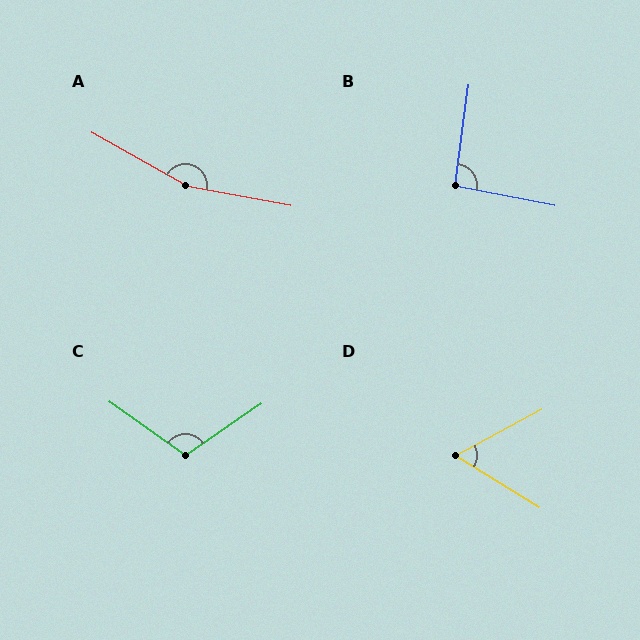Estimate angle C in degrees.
Approximately 110 degrees.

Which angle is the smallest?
D, at approximately 60 degrees.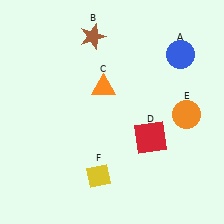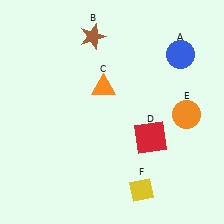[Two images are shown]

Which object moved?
The yellow diamond (F) moved right.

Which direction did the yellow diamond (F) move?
The yellow diamond (F) moved right.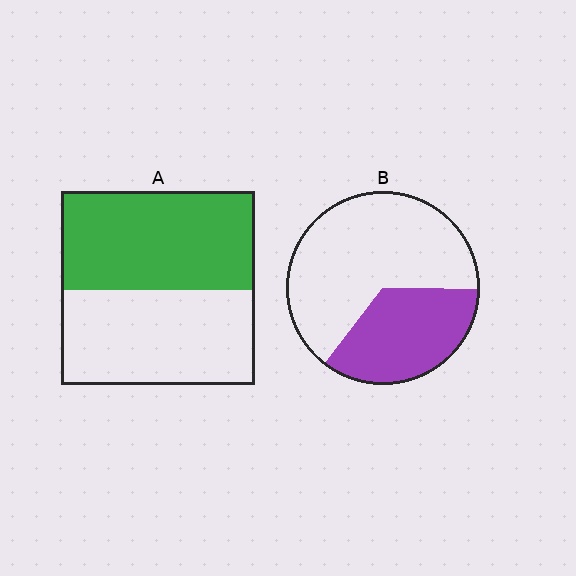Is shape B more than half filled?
No.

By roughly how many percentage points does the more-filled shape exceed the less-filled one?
By roughly 15 percentage points (A over B).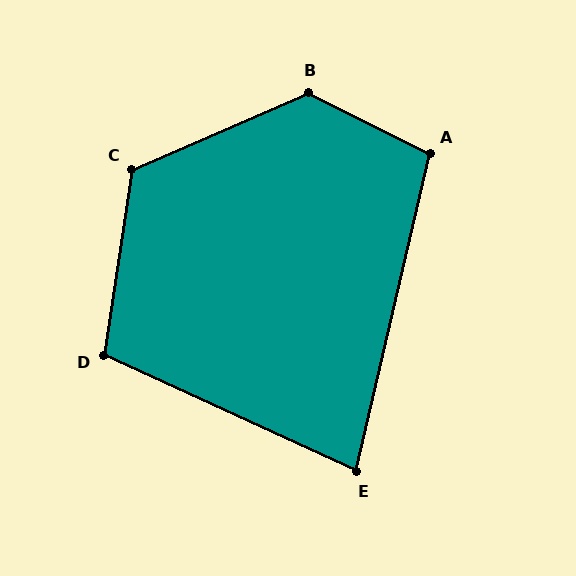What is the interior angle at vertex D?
Approximately 106 degrees (obtuse).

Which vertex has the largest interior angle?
B, at approximately 130 degrees.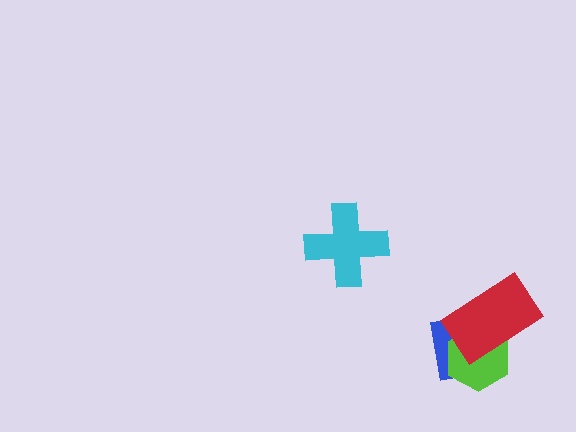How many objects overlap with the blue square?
2 objects overlap with the blue square.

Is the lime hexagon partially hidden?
Yes, it is partially covered by another shape.